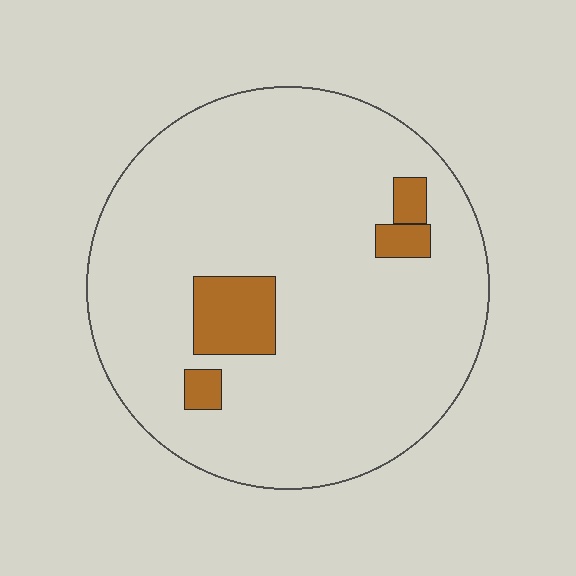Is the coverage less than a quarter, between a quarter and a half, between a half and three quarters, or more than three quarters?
Less than a quarter.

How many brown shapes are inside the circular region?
4.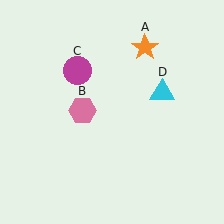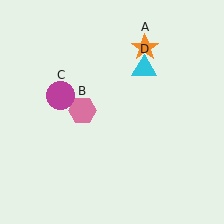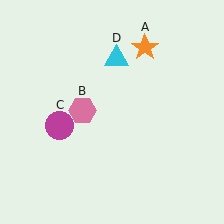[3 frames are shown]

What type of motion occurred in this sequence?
The magenta circle (object C), cyan triangle (object D) rotated counterclockwise around the center of the scene.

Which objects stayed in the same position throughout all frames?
Orange star (object A) and pink hexagon (object B) remained stationary.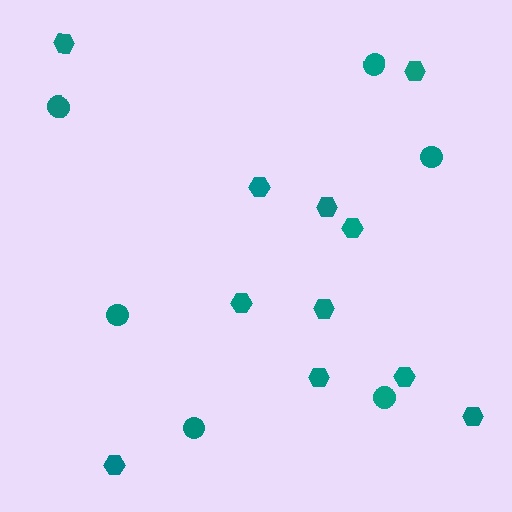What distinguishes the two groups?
There are 2 groups: one group of circles (6) and one group of hexagons (11).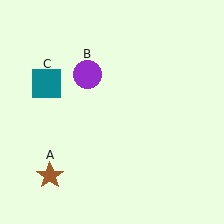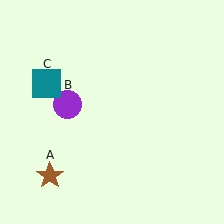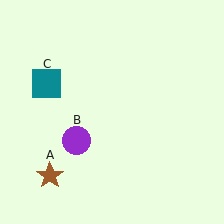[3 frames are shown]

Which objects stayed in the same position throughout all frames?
Brown star (object A) and teal square (object C) remained stationary.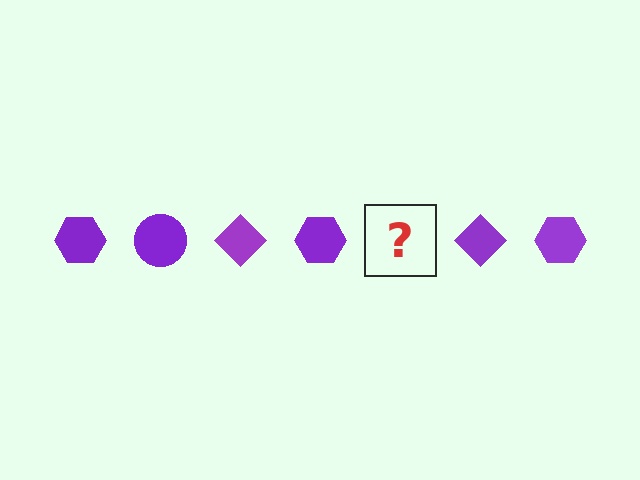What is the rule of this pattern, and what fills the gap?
The rule is that the pattern cycles through hexagon, circle, diamond shapes in purple. The gap should be filled with a purple circle.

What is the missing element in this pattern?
The missing element is a purple circle.